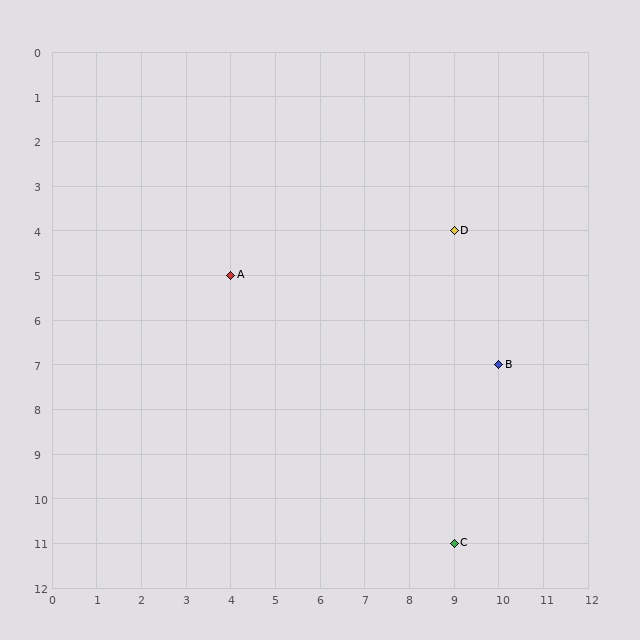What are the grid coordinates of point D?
Point D is at grid coordinates (9, 4).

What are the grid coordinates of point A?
Point A is at grid coordinates (4, 5).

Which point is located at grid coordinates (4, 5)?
Point A is at (4, 5).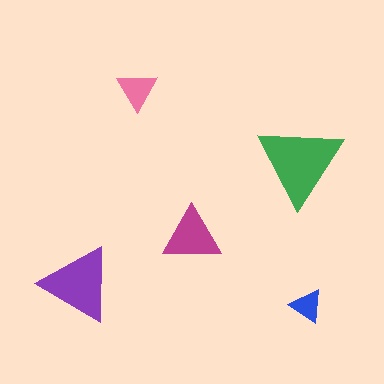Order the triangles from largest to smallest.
the green one, the purple one, the magenta one, the pink one, the blue one.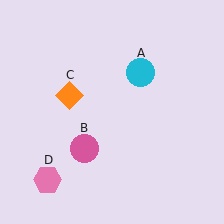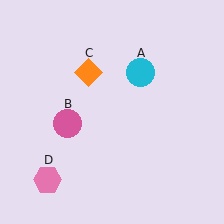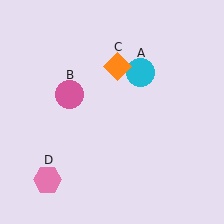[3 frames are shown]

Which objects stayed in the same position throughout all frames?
Cyan circle (object A) and pink hexagon (object D) remained stationary.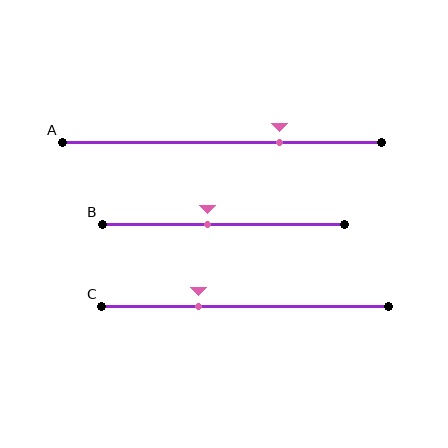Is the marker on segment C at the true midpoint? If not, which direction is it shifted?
No, the marker on segment C is shifted to the left by about 16% of the segment length.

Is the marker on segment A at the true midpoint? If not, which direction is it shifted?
No, the marker on segment A is shifted to the right by about 18% of the segment length.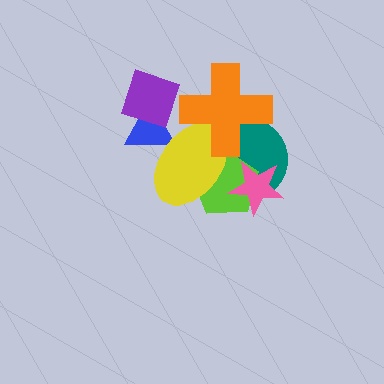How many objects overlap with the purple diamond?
1 object overlaps with the purple diamond.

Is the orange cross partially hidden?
No, no other shape covers it.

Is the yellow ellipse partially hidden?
Yes, it is partially covered by another shape.